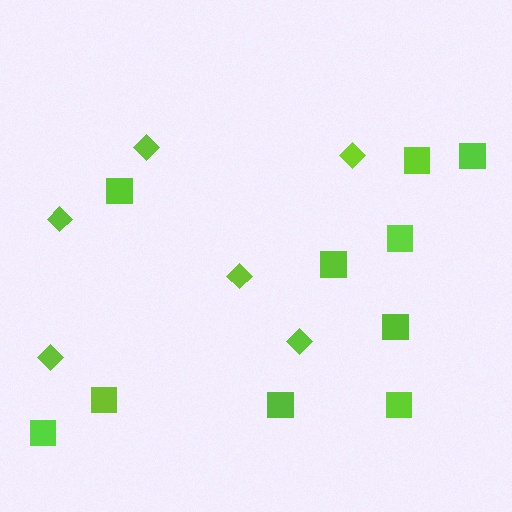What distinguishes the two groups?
There are 2 groups: one group of diamonds (6) and one group of squares (10).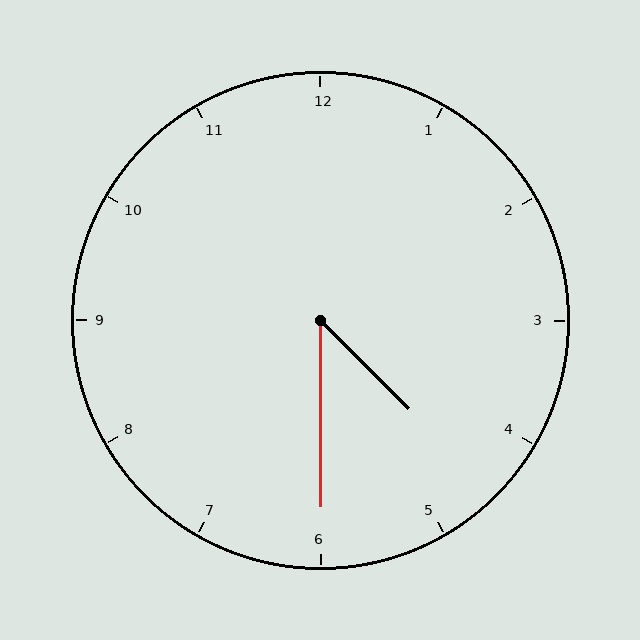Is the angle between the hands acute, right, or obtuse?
It is acute.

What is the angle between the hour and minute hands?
Approximately 45 degrees.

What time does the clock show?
4:30.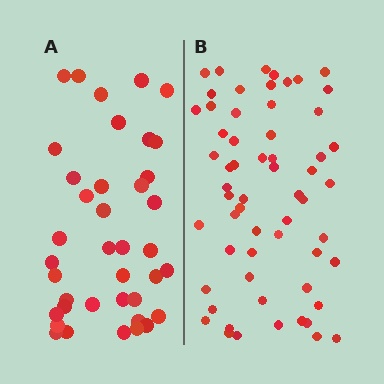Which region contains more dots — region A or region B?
Region B (the right region) has more dots.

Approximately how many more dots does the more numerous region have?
Region B has approximately 20 more dots than region A.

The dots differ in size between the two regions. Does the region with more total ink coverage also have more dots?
No. Region A has more total ink coverage because its dots are larger, but region B actually contains more individual dots. Total area can be misleading — the number of items is what matters here.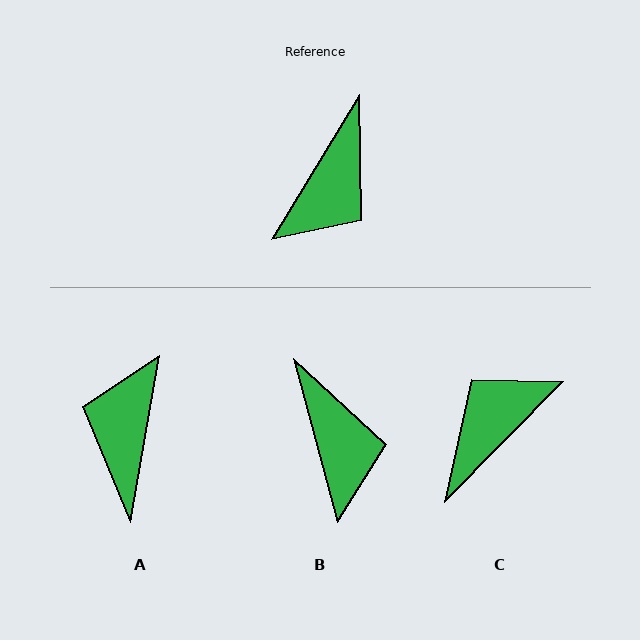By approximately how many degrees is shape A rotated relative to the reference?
Approximately 159 degrees clockwise.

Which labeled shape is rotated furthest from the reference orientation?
C, about 167 degrees away.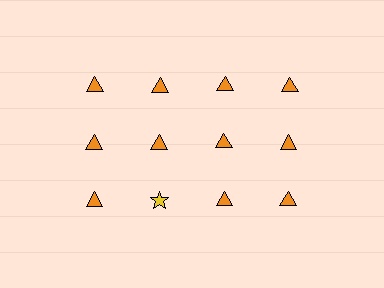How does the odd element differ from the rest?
It differs in both color (yellow instead of orange) and shape (star instead of triangle).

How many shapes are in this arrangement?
There are 12 shapes arranged in a grid pattern.